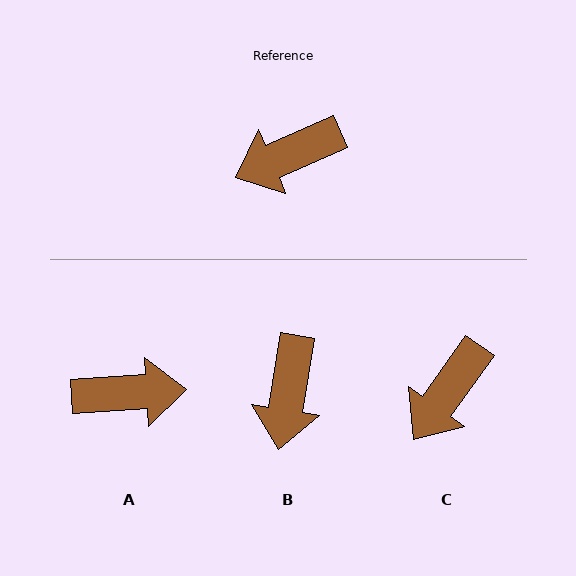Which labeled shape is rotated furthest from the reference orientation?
A, about 160 degrees away.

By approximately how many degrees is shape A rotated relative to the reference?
Approximately 160 degrees counter-clockwise.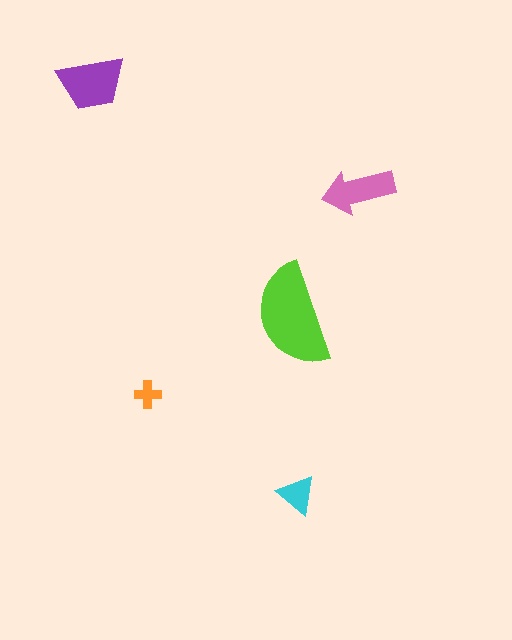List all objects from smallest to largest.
The orange cross, the cyan triangle, the pink arrow, the purple trapezoid, the lime semicircle.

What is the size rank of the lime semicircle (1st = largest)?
1st.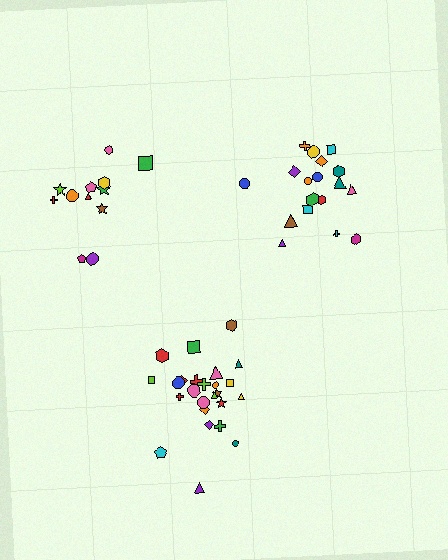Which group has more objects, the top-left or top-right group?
The top-right group.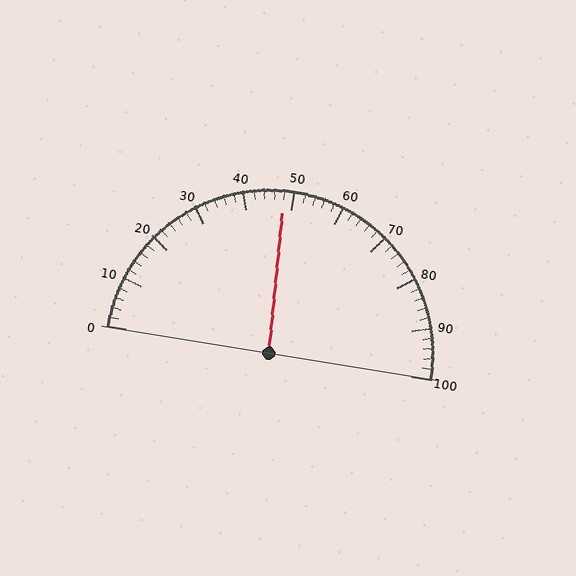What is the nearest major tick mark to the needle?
The nearest major tick mark is 50.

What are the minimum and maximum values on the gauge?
The gauge ranges from 0 to 100.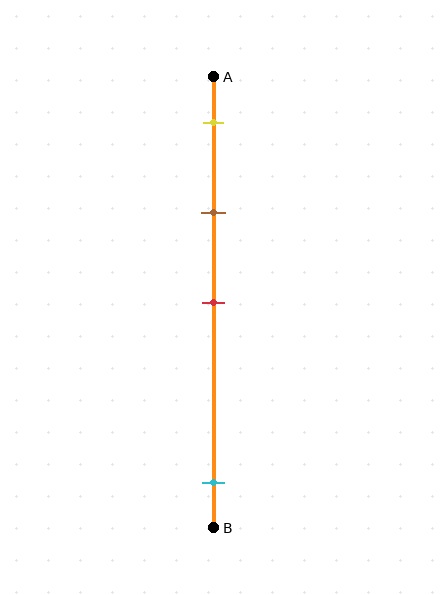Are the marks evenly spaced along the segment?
No, the marks are not evenly spaced.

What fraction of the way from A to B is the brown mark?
The brown mark is approximately 30% (0.3) of the way from A to B.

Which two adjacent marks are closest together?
The yellow and brown marks are the closest adjacent pair.